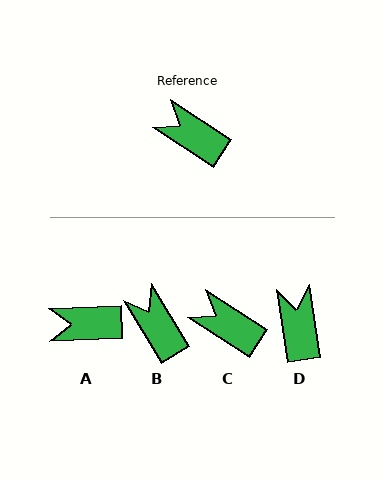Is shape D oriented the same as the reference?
No, it is off by about 49 degrees.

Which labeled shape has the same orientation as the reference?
C.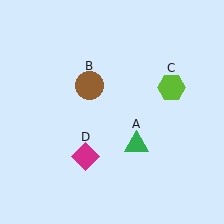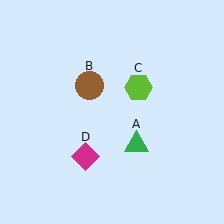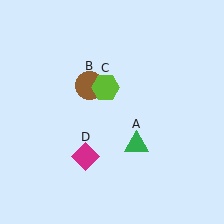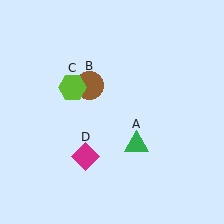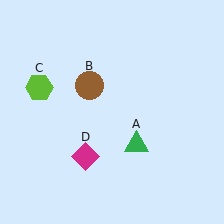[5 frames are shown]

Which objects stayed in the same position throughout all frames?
Green triangle (object A) and brown circle (object B) and magenta diamond (object D) remained stationary.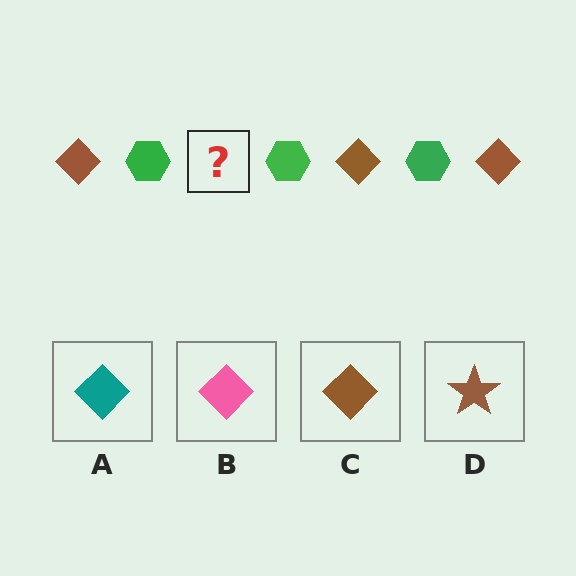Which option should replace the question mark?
Option C.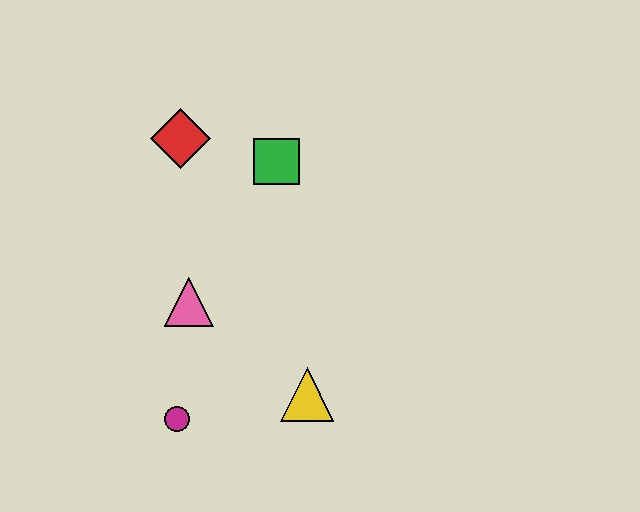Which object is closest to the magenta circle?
The pink triangle is closest to the magenta circle.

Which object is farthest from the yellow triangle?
The red diamond is farthest from the yellow triangle.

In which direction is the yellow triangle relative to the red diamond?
The yellow triangle is below the red diamond.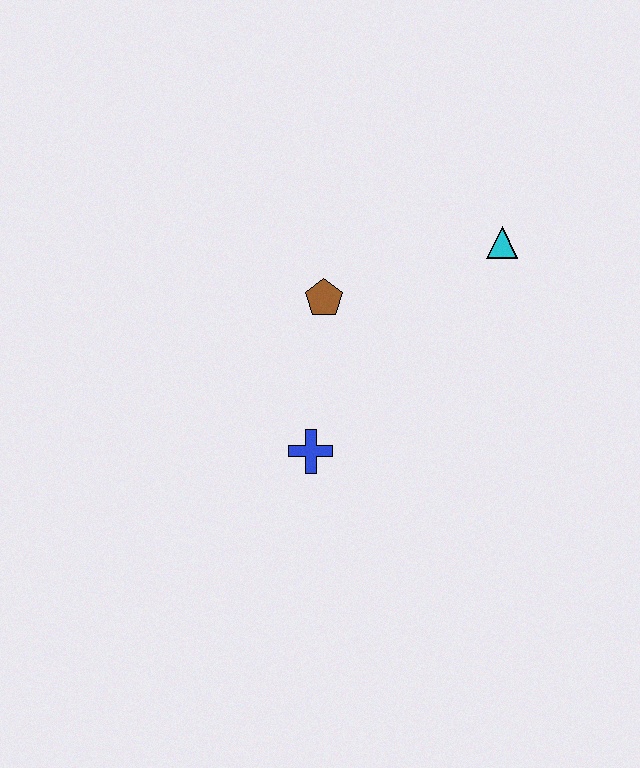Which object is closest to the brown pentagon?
The blue cross is closest to the brown pentagon.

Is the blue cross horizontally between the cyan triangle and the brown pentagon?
No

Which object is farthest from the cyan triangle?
The blue cross is farthest from the cyan triangle.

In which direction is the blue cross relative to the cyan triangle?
The blue cross is below the cyan triangle.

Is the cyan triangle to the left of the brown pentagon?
No